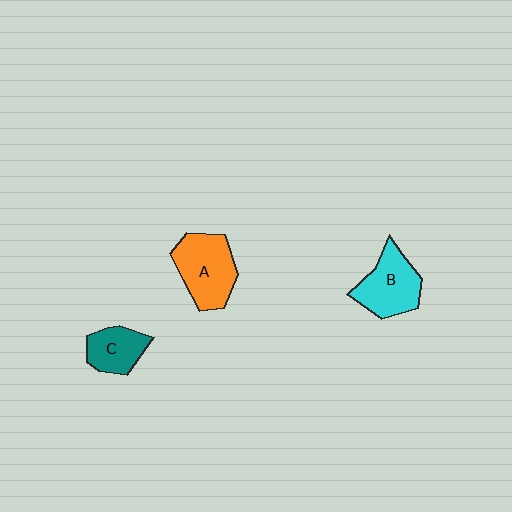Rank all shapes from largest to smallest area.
From largest to smallest: A (orange), B (cyan), C (teal).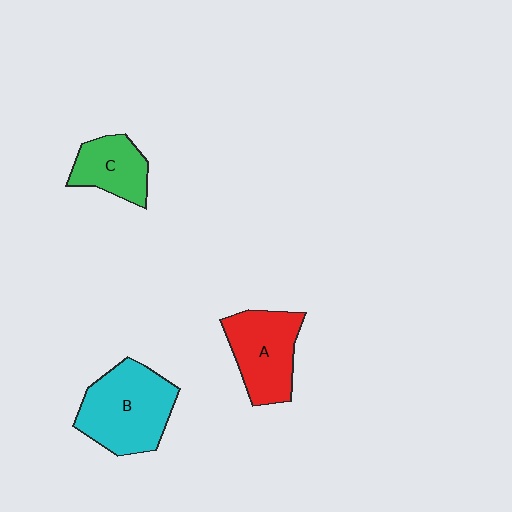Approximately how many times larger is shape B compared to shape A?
Approximately 1.2 times.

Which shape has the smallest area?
Shape C (green).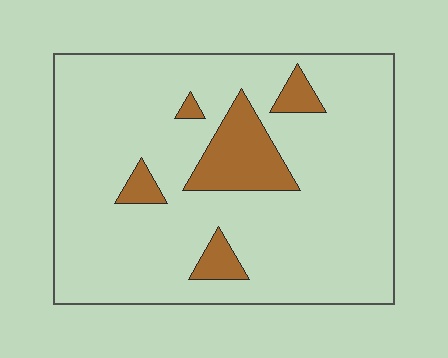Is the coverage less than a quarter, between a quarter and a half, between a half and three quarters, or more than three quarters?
Less than a quarter.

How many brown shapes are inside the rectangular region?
5.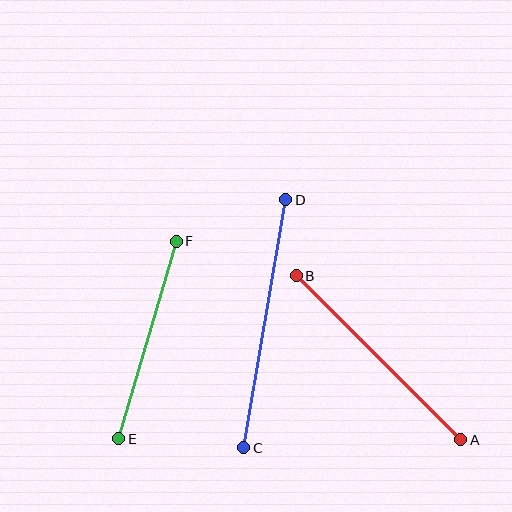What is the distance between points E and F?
The distance is approximately 206 pixels.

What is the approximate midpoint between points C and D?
The midpoint is at approximately (265, 324) pixels.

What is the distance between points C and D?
The distance is approximately 252 pixels.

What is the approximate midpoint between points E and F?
The midpoint is at approximately (148, 340) pixels.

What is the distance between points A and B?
The distance is approximately 232 pixels.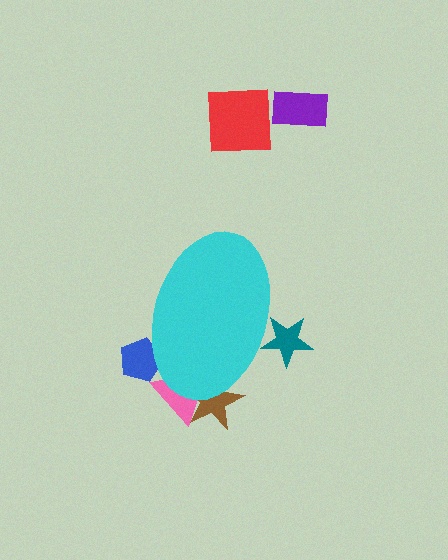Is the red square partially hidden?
No, the red square is fully visible.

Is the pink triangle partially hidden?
Yes, the pink triangle is partially hidden behind the cyan ellipse.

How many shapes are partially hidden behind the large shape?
4 shapes are partially hidden.